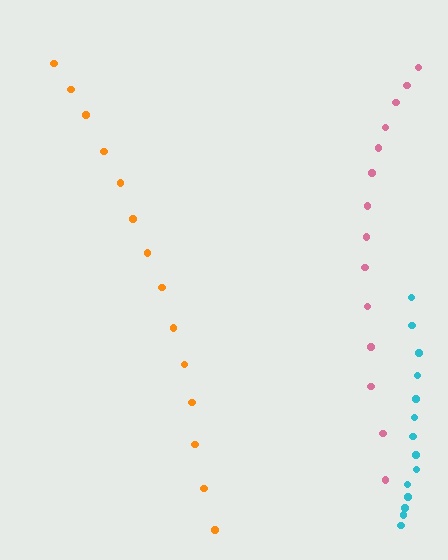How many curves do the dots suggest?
There are 3 distinct paths.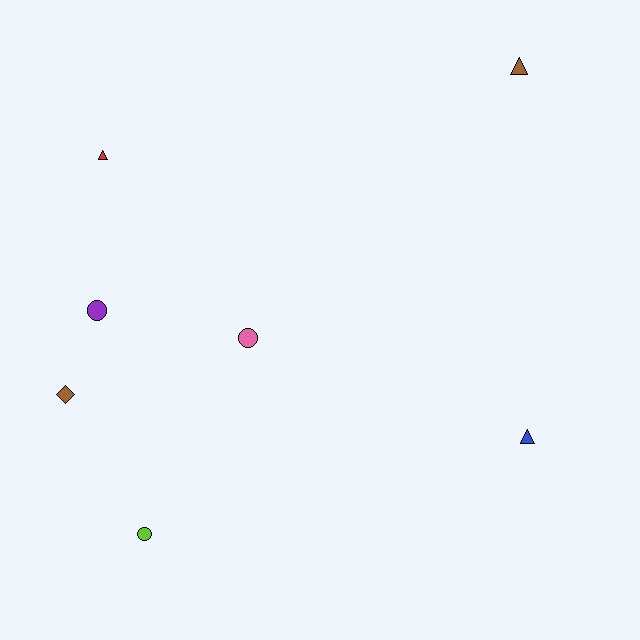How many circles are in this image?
There are 3 circles.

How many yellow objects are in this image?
There are no yellow objects.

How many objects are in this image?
There are 7 objects.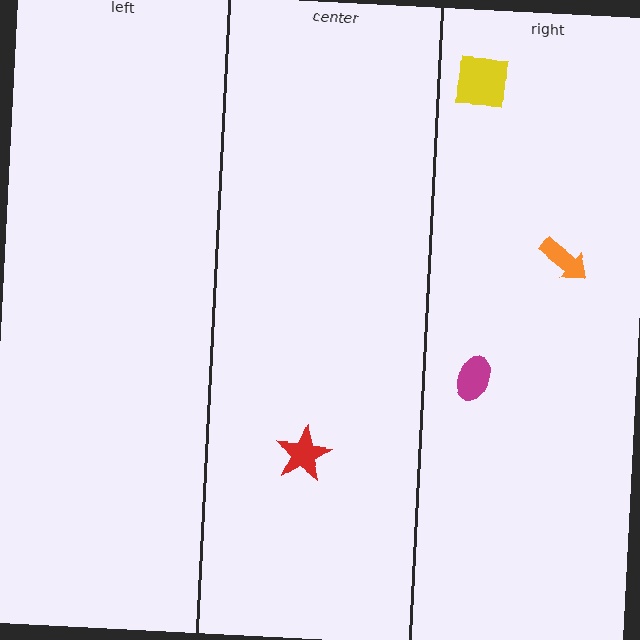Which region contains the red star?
The center region.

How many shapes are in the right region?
3.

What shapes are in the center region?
The red star.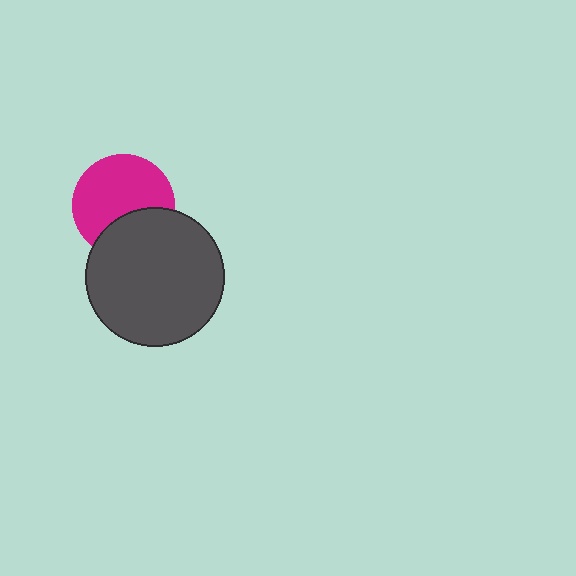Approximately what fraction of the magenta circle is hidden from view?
Roughly 33% of the magenta circle is hidden behind the dark gray circle.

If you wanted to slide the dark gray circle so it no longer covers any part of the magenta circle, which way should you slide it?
Slide it down — that is the most direct way to separate the two shapes.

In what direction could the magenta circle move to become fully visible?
The magenta circle could move up. That would shift it out from behind the dark gray circle entirely.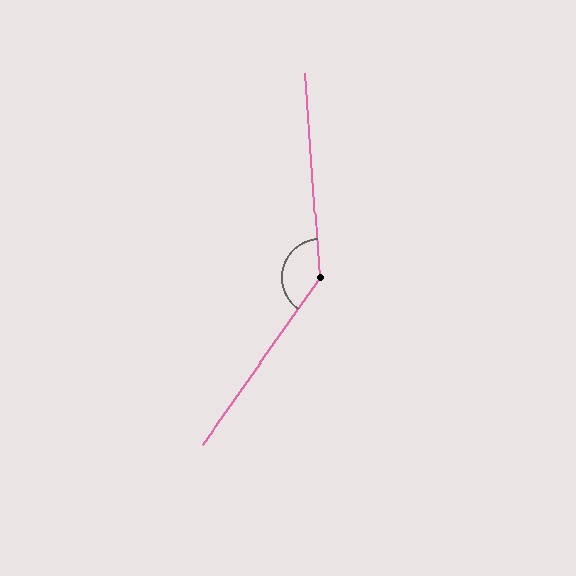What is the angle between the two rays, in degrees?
Approximately 141 degrees.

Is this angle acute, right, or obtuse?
It is obtuse.